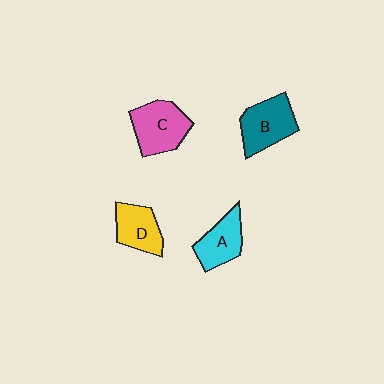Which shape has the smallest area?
Shape D (yellow).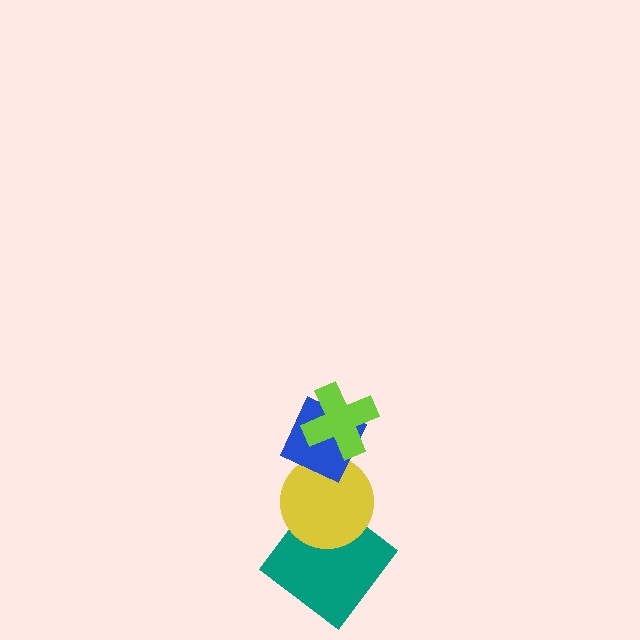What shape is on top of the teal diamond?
The yellow circle is on top of the teal diamond.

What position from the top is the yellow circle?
The yellow circle is 3rd from the top.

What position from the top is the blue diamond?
The blue diamond is 2nd from the top.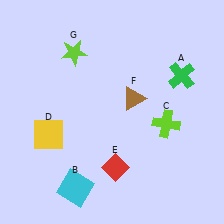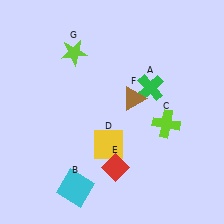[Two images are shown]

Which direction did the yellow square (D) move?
The yellow square (D) moved right.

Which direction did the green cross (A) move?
The green cross (A) moved left.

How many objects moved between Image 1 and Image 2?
2 objects moved between the two images.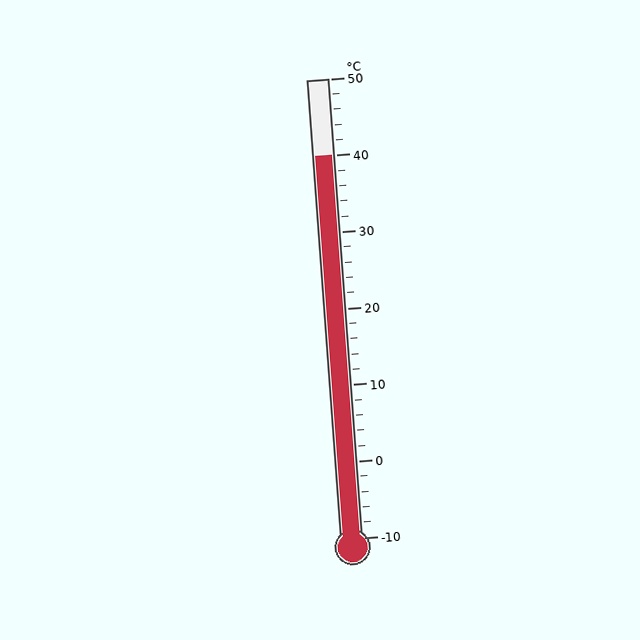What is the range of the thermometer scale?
The thermometer scale ranges from -10°C to 50°C.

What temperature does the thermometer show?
The thermometer shows approximately 40°C.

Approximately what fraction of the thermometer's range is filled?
The thermometer is filled to approximately 85% of its range.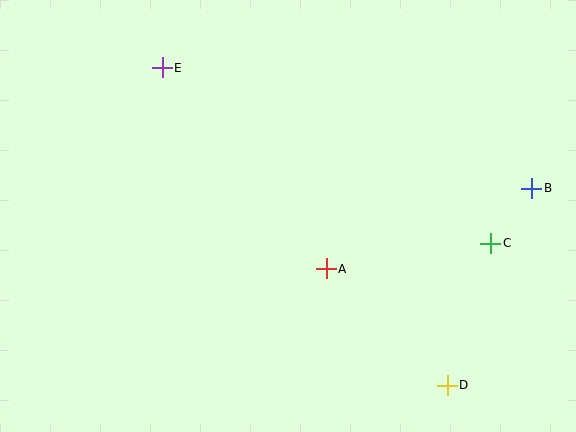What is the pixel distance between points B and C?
The distance between B and C is 69 pixels.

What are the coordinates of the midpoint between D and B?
The midpoint between D and B is at (489, 287).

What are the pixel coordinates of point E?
Point E is at (162, 68).